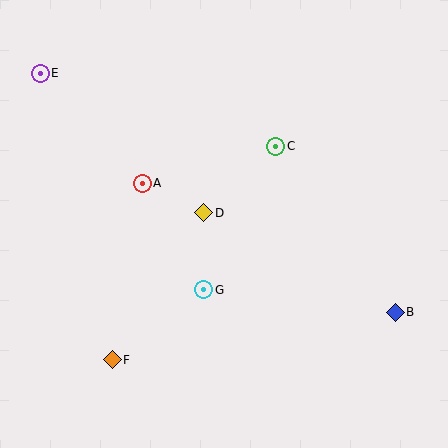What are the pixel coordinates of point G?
Point G is at (203, 290).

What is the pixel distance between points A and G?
The distance between A and G is 123 pixels.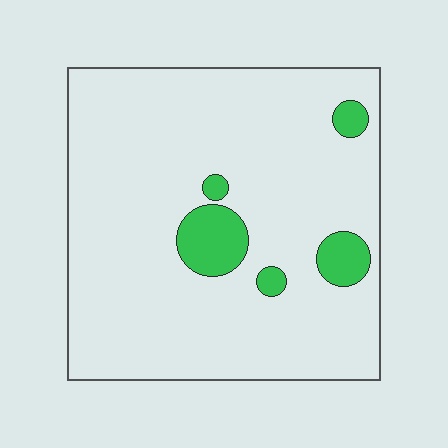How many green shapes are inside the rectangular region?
5.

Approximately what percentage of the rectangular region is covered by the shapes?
Approximately 10%.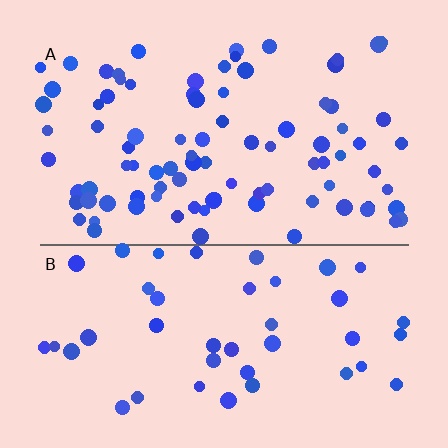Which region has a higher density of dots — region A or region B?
A (the top).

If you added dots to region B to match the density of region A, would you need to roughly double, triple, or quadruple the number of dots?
Approximately double.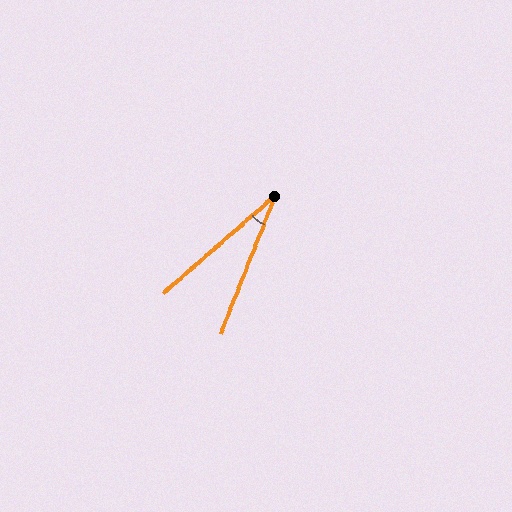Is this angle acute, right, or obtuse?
It is acute.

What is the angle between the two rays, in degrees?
Approximately 27 degrees.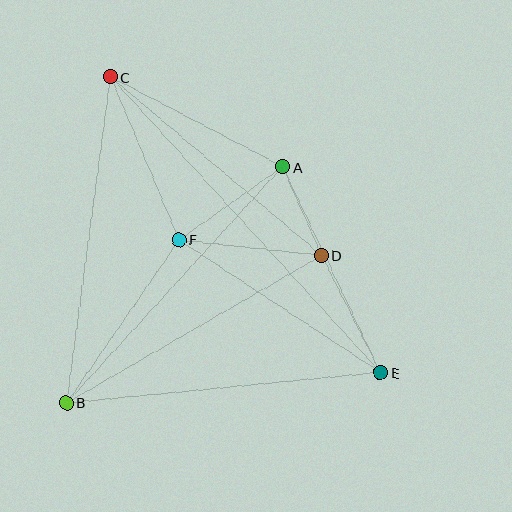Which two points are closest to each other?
Points A and D are closest to each other.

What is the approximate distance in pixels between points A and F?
The distance between A and F is approximately 127 pixels.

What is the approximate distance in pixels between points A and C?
The distance between A and C is approximately 195 pixels.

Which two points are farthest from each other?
Points C and E are farthest from each other.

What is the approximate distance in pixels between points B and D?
The distance between B and D is approximately 294 pixels.